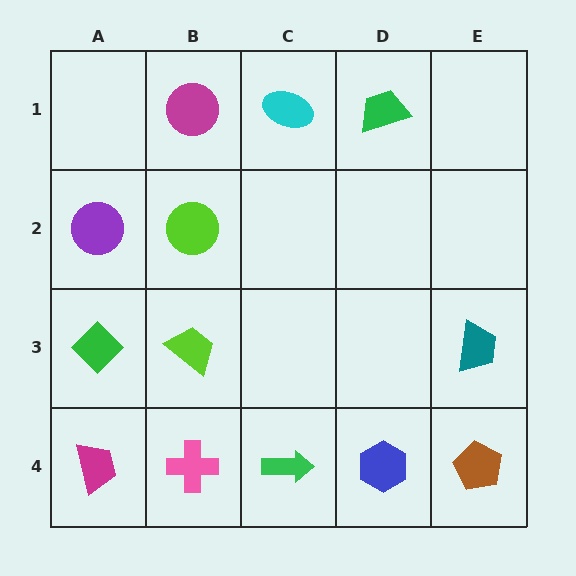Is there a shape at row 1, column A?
No, that cell is empty.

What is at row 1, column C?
A cyan ellipse.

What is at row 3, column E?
A teal trapezoid.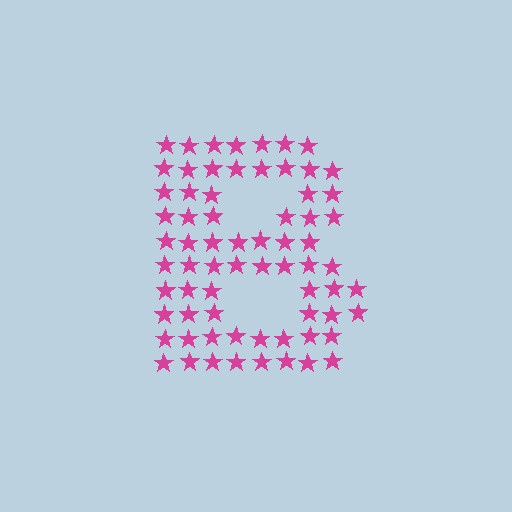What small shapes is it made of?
It is made of small stars.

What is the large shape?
The large shape is the letter B.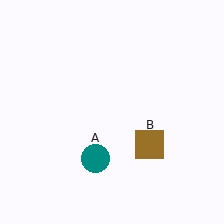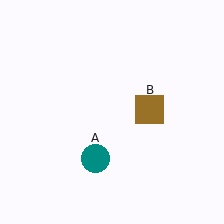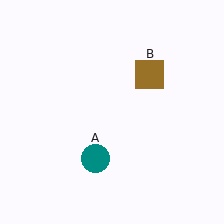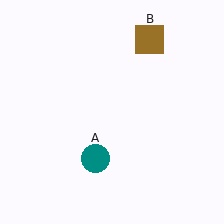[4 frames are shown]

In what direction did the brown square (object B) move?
The brown square (object B) moved up.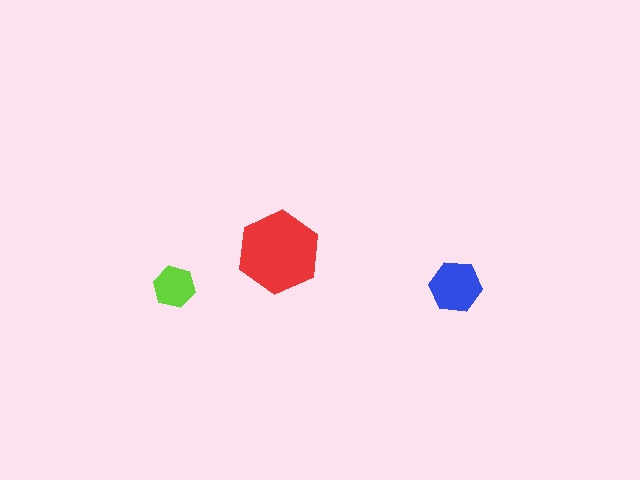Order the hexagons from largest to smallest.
the red one, the blue one, the lime one.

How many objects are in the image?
There are 3 objects in the image.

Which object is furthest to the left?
The lime hexagon is leftmost.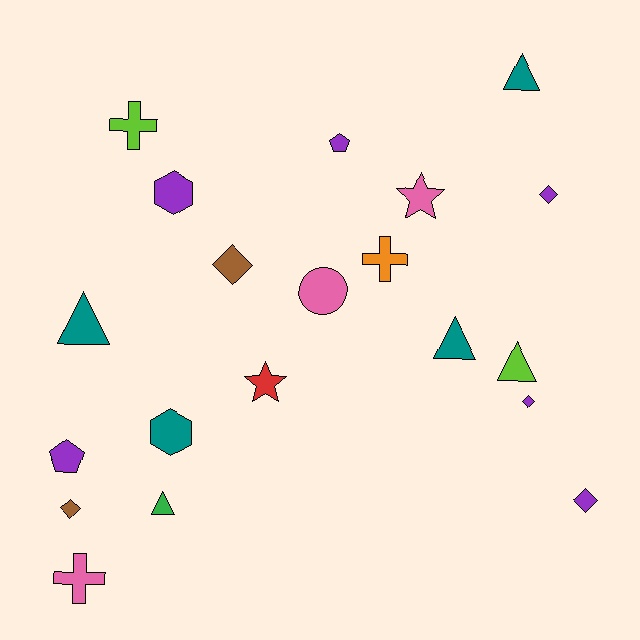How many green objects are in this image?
There is 1 green object.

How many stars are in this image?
There are 2 stars.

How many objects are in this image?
There are 20 objects.